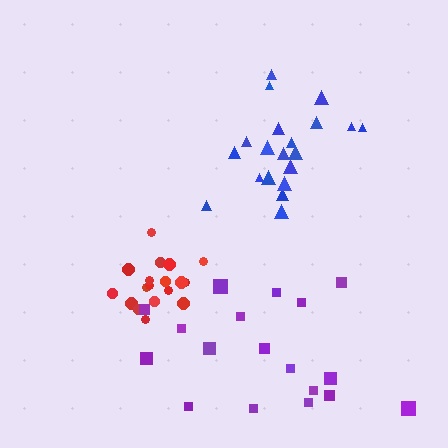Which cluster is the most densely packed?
Red.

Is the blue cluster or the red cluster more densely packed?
Red.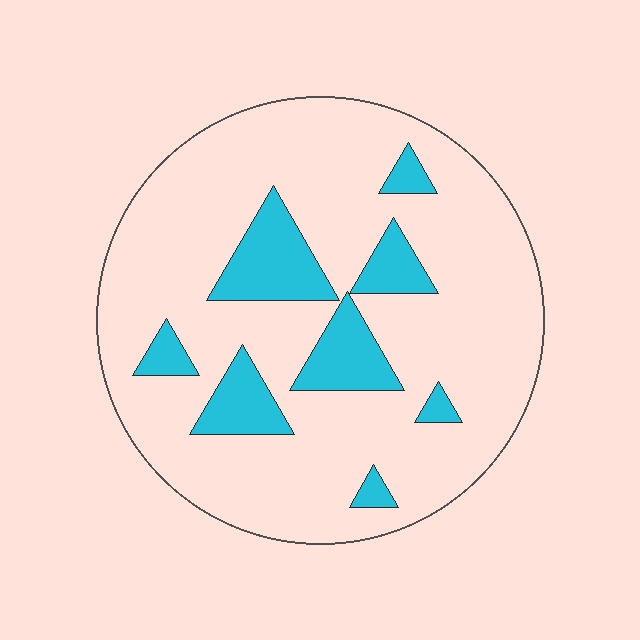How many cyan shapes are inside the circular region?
8.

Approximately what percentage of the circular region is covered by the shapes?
Approximately 20%.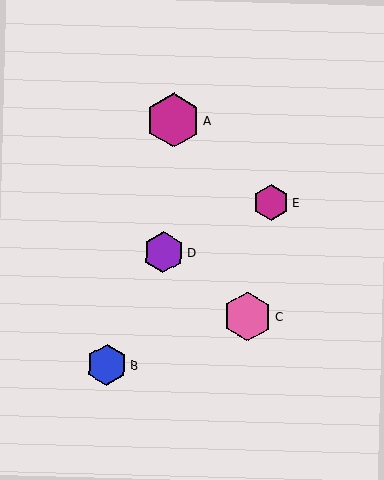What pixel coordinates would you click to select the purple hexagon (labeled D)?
Click at (164, 252) to select the purple hexagon D.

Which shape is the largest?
The magenta hexagon (labeled A) is the largest.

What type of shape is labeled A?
Shape A is a magenta hexagon.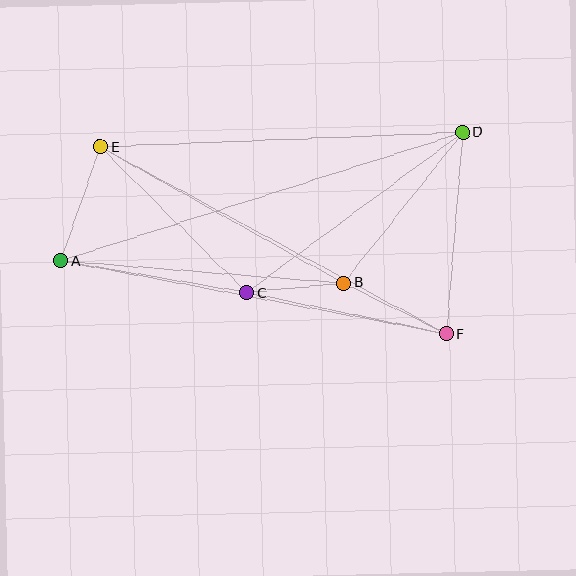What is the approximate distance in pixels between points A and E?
The distance between A and E is approximately 121 pixels.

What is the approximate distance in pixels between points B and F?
The distance between B and F is approximately 114 pixels.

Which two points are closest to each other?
Points B and C are closest to each other.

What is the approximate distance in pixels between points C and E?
The distance between C and E is approximately 207 pixels.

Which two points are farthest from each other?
Points A and D are farthest from each other.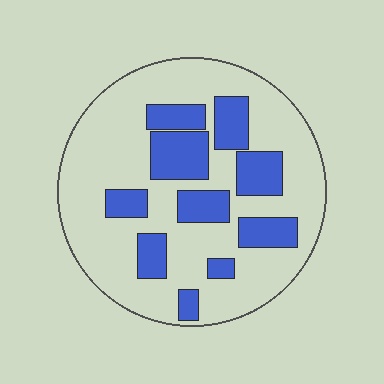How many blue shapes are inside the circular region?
10.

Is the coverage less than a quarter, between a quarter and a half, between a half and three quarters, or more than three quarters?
Between a quarter and a half.